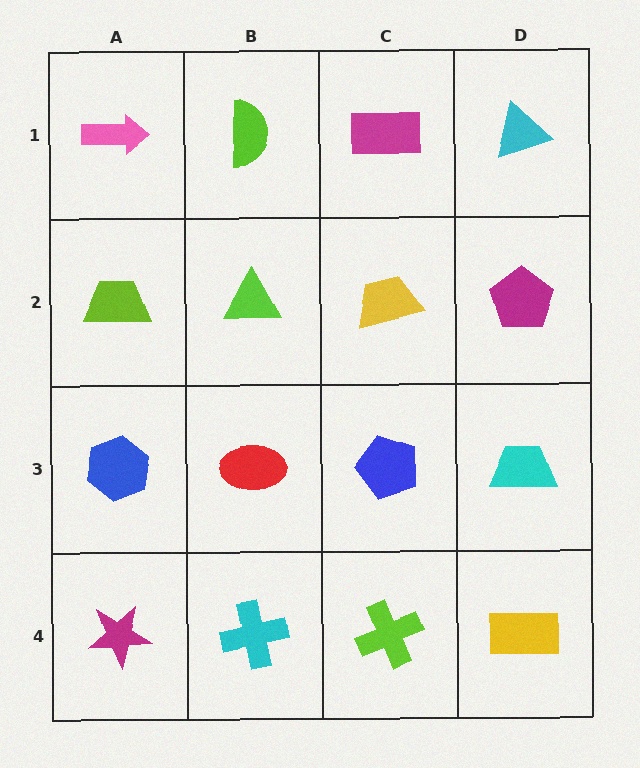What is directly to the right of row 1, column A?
A lime semicircle.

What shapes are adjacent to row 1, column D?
A magenta pentagon (row 2, column D), a magenta rectangle (row 1, column C).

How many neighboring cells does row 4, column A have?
2.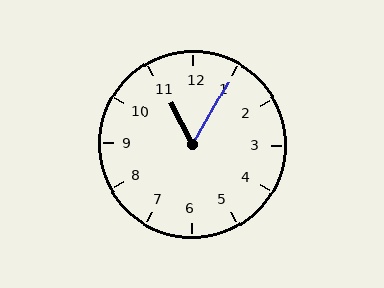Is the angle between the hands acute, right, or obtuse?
It is acute.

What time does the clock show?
11:05.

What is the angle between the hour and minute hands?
Approximately 58 degrees.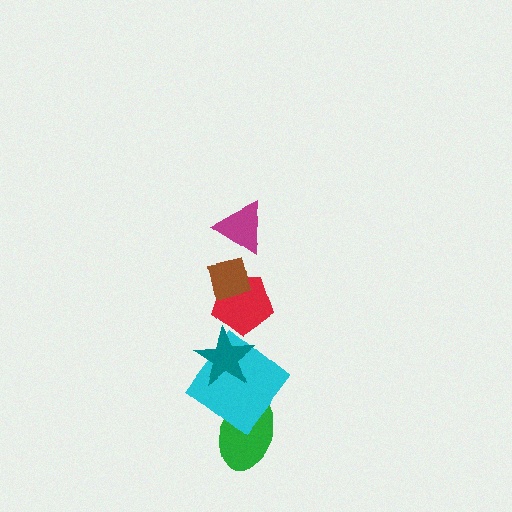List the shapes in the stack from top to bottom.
From top to bottom: the magenta triangle, the brown square, the red pentagon, the teal star, the cyan diamond, the green ellipse.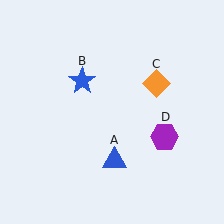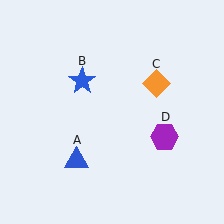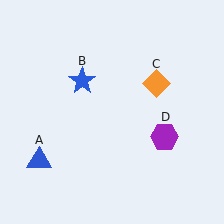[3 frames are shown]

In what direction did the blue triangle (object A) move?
The blue triangle (object A) moved left.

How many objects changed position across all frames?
1 object changed position: blue triangle (object A).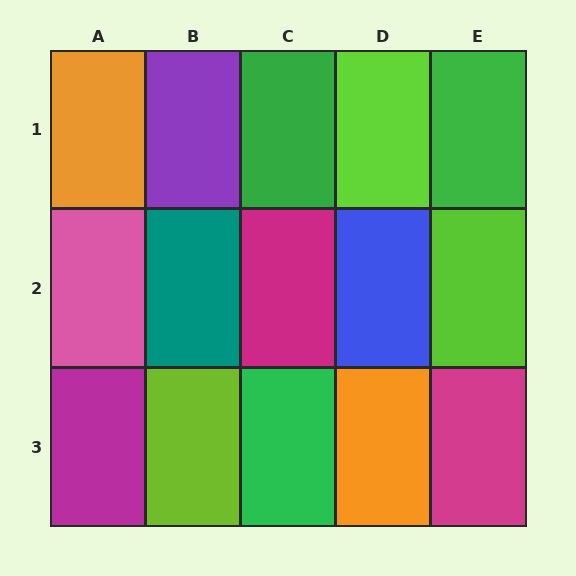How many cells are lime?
3 cells are lime.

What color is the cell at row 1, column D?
Lime.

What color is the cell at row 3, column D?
Orange.